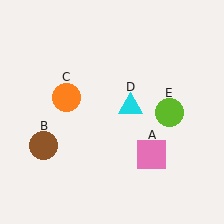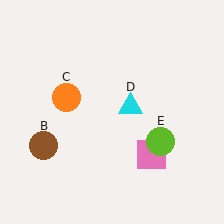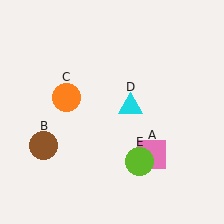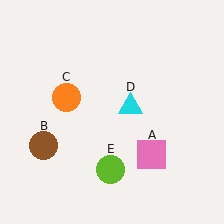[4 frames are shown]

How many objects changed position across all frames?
1 object changed position: lime circle (object E).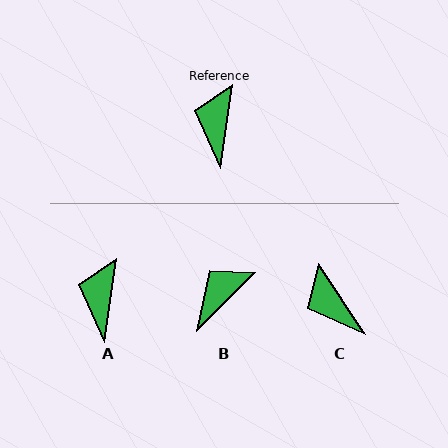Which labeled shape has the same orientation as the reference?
A.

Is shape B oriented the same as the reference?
No, it is off by about 36 degrees.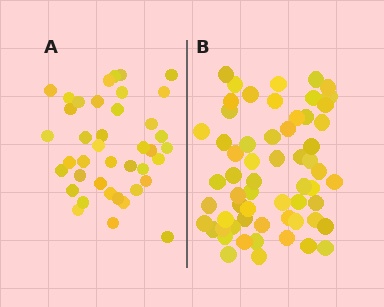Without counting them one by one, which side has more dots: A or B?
Region B (the right region) has more dots.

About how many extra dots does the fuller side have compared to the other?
Region B has approximately 20 more dots than region A.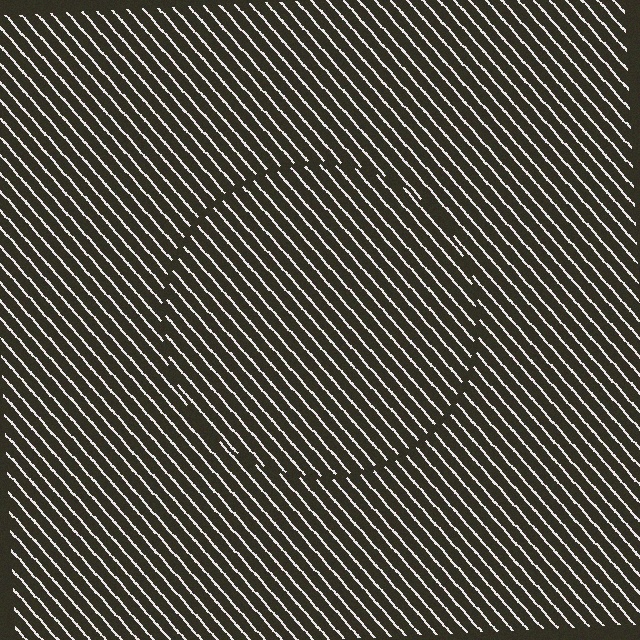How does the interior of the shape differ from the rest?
The interior of the shape contains the same grating, shifted by half a period — the contour is defined by the phase discontinuity where line-ends from the inner and outer gratings abut.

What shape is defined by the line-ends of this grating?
An illusory circle. The interior of the shape contains the same grating, shifted by half a period — the contour is defined by the phase discontinuity where line-ends from the inner and outer gratings abut.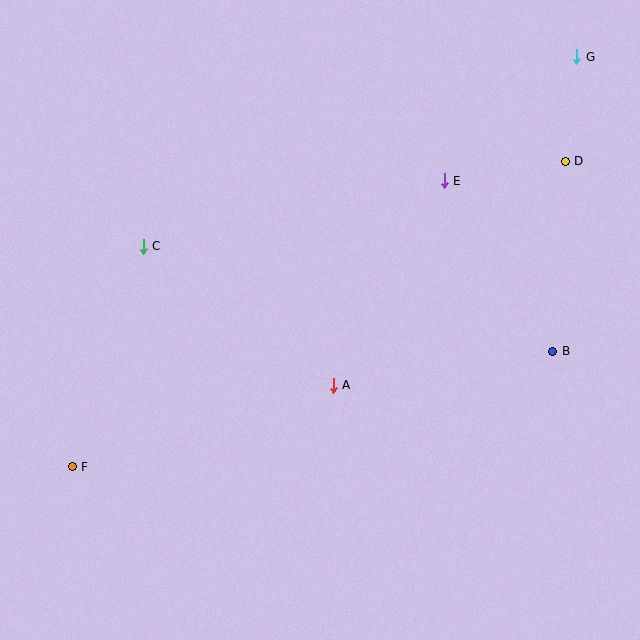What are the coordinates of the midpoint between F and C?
The midpoint between F and C is at (108, 356).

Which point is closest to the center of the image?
Point A at (333, 385) is closest to the center.